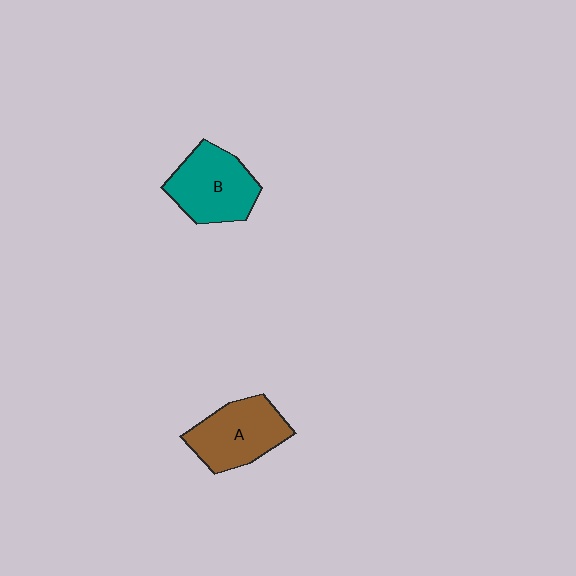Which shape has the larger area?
Shape B (teal).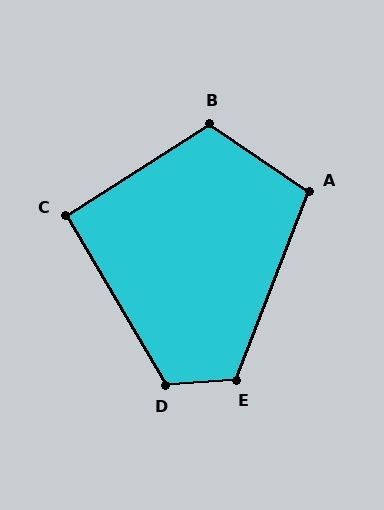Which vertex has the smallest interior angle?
C, at approximately 92 degrees.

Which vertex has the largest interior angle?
D, at approximately 116 degrees.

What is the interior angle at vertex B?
Approximately 113 degrees (obtuse).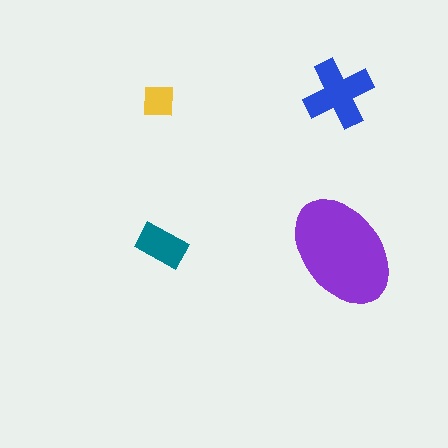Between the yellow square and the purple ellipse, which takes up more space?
The purple ellipse.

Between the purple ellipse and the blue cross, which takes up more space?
The purple ellipse.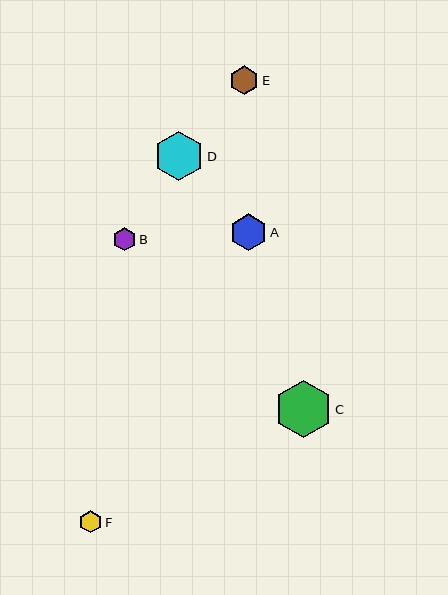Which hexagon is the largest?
Hexagon C is the largest with a size of approximately 57 pixels.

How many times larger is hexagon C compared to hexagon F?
Hexagon C is approximately 2.6 times the size of hexagon F.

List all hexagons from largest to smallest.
From largest to smallest: C, D, A, E, B, F.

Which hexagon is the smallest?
Hexagon F is the smallest with a size of approximately 22 pixels.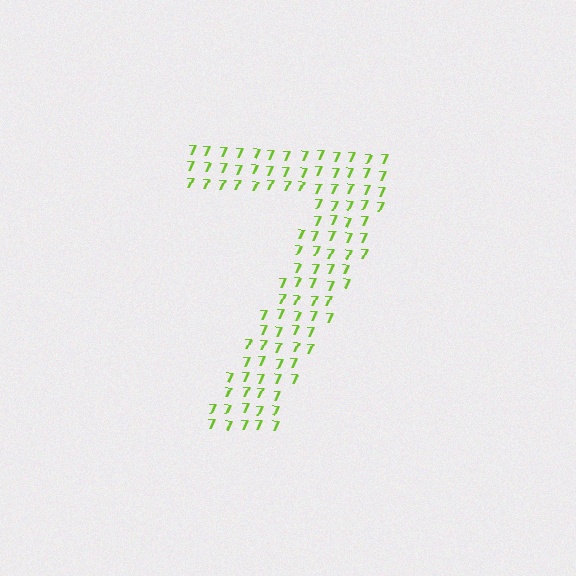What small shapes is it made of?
It is made of small digit 7's.